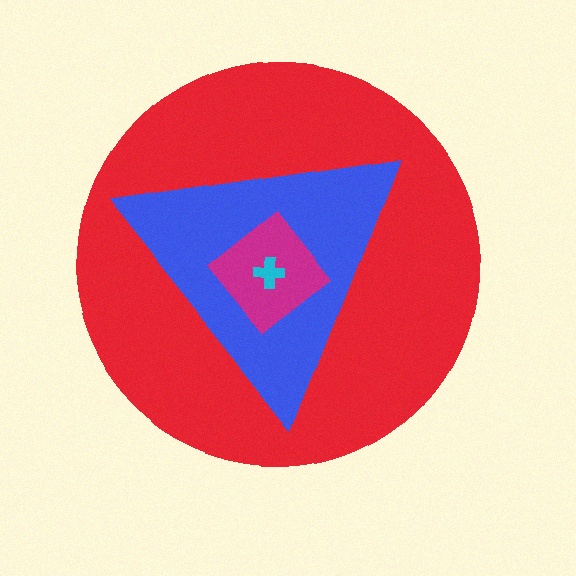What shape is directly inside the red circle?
The blue triangle.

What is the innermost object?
The cyan cross.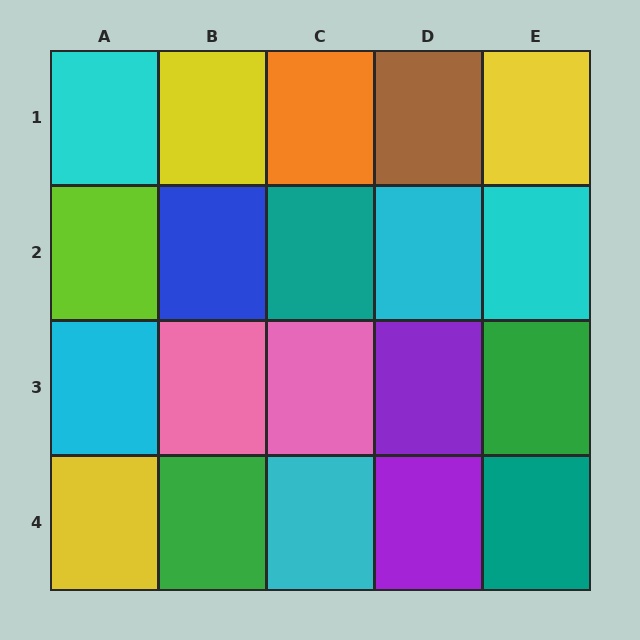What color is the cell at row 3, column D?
Purple.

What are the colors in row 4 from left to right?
Yellow, green, cyan, purple, teal.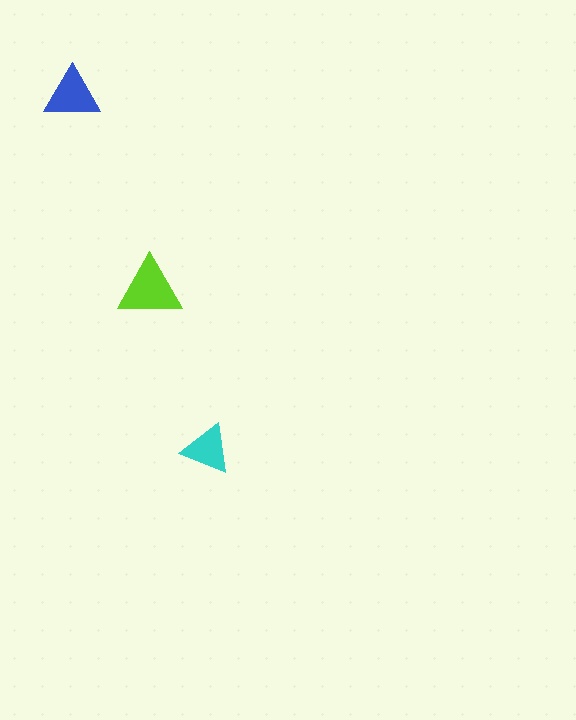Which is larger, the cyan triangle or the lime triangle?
The lime one.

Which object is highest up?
The blue triangle is topmost.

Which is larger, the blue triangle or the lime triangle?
The lime one.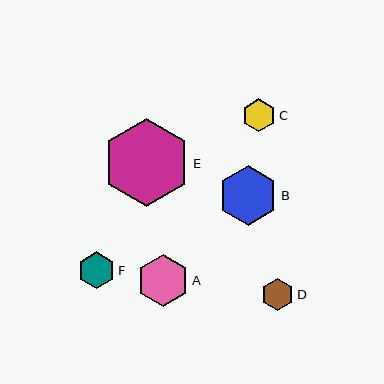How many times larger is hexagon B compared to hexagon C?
Hexagon B is approximately 1.8 times the size of hexagon C.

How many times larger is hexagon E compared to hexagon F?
Hexagon E is approximately 2.4 times the size of hexagon F.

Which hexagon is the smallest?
Hexagon D is the smallest with a size of approximately 32 pixels.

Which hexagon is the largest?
Hexagon E is the largest with a size of approximately 87 pixels.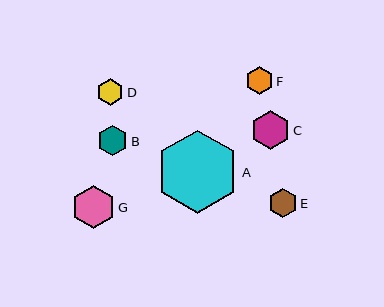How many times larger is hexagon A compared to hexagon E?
Hexagon A is approximately 2.9 times the size of hexagon E.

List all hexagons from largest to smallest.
From largest to smallest: A, G, C, B, E, F, D.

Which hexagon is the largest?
Hexagon A is the largest with a size of approximately 84 pixels.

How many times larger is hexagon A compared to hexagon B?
Hexagon A is approximately 2.7 times the size of hexagon B.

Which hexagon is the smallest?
Hexagon D is the smallest with a size of approximately 27 pixels.